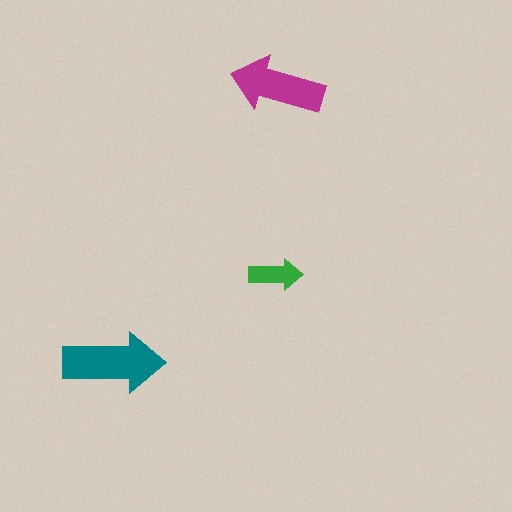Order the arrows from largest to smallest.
the teal one, the magenta one, the green one.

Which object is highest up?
The magenta arrow is topmost.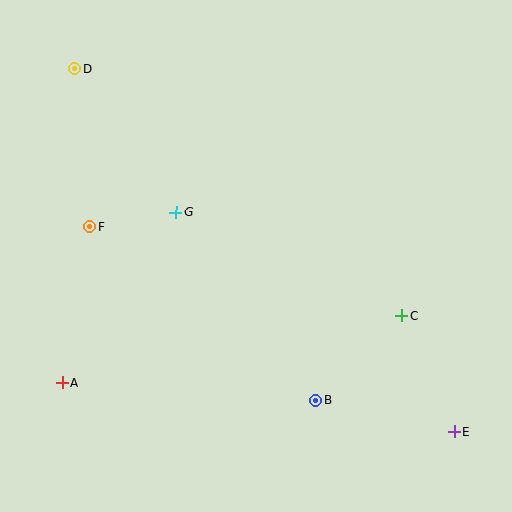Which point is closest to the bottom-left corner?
Point A is closest to the bottom-left corner.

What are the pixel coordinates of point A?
Point A is at (62, 382).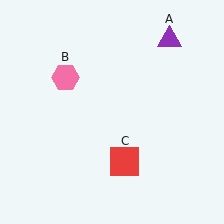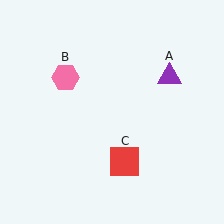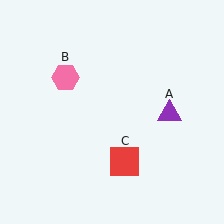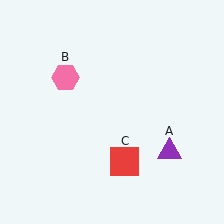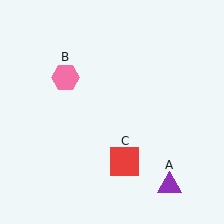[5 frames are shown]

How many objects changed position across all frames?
1 object changed position: purple triangle (object A).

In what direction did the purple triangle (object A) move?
The purple triangle (object A) moved down.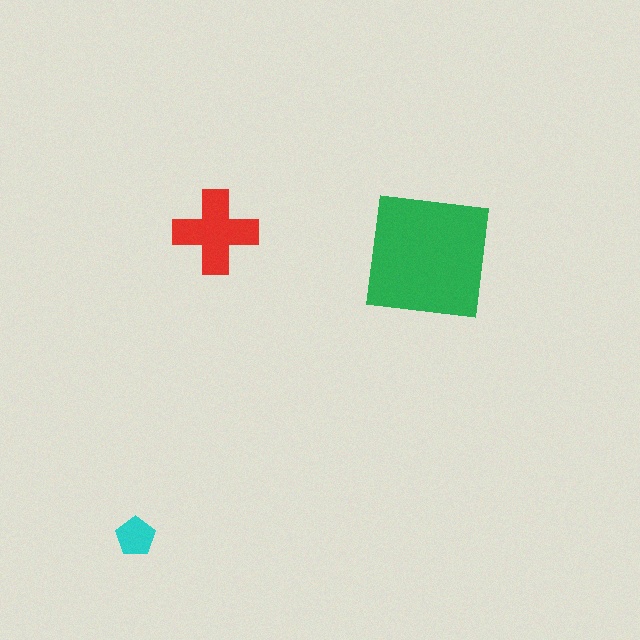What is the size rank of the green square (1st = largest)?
1st.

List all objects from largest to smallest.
The green square, the red cross, the cyan pentagon.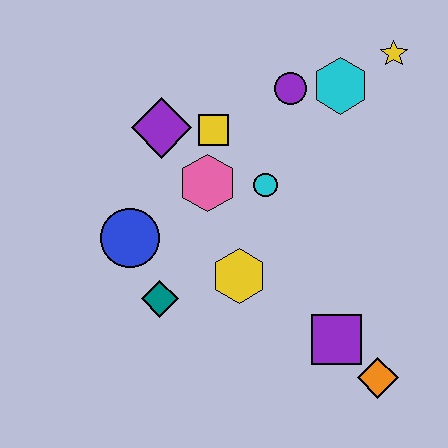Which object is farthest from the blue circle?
The yellow star is farthest from the blue circle.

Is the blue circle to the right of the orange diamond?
No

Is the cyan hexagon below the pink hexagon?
No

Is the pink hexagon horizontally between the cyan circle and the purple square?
No